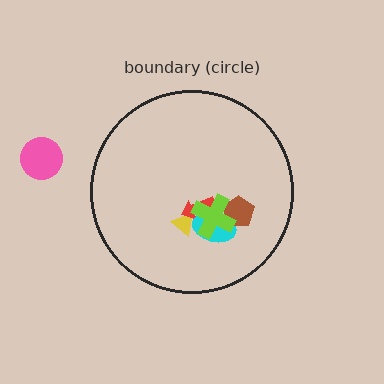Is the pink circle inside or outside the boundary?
Outside.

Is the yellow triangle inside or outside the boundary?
Inside.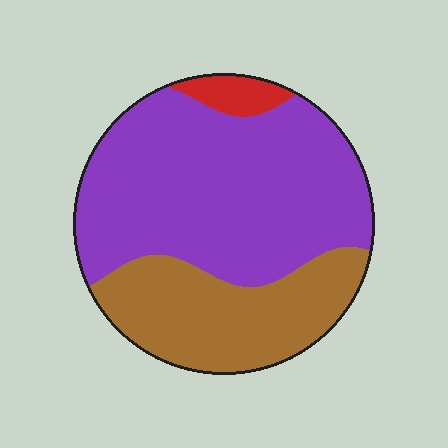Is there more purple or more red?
Purple.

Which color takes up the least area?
Red, at roughly 5%.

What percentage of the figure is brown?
Brown takes up about one third (1/3) of the figure.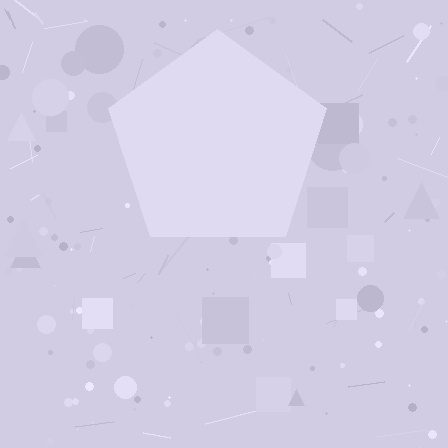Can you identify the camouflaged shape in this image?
The camouflaged shape is a pentagon.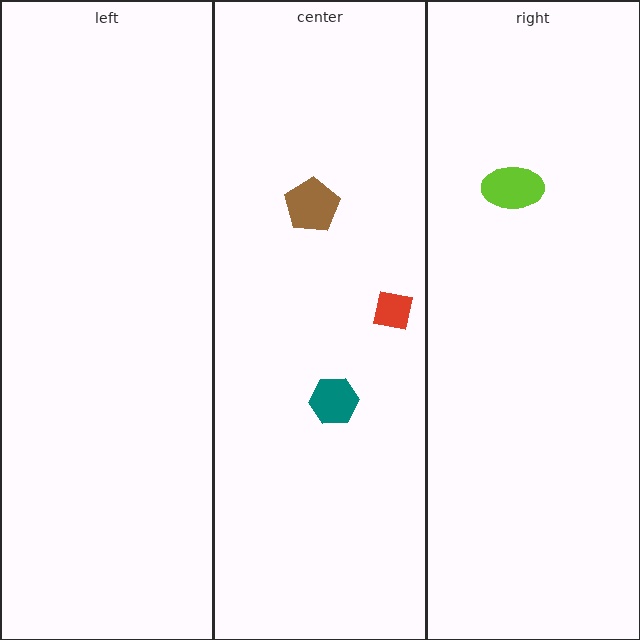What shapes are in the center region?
The red square, the brown pentagon, the teal hexagon.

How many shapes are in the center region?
3.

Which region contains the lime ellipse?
The right region.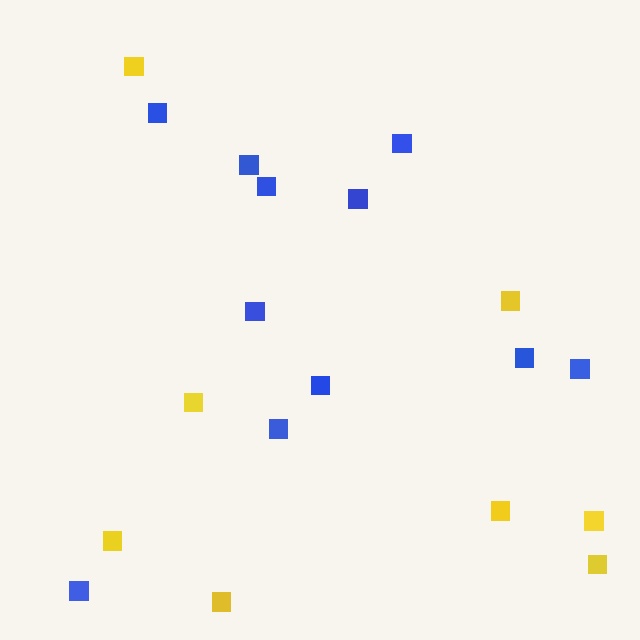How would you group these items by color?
There are 2 groups: one group of yellow squares (8) and one group of blue squares (11).